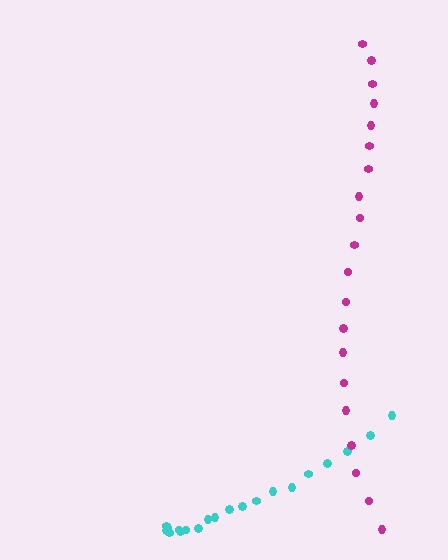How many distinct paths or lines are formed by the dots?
There are 2 distinct paths.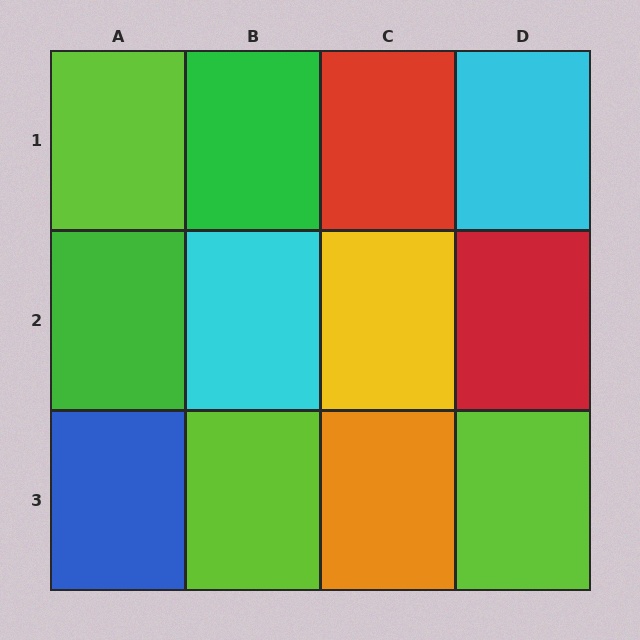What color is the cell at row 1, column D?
Cyan.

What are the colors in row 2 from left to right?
Green, cyan, yellow, red.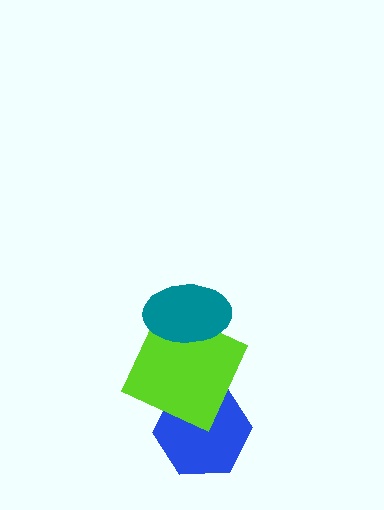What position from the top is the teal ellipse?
The teal ellipse is 1st from the top.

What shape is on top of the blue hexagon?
The lime square is on top of the blue hexagon.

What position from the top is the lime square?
The lime square is 2nd from the top.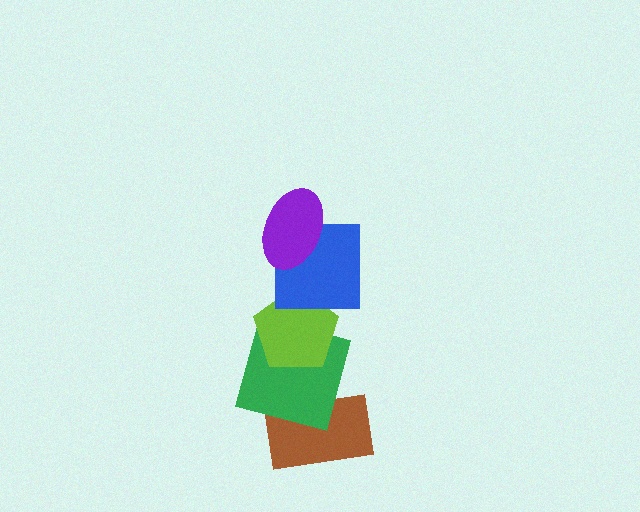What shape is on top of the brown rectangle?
The green square is on top of the brown rectangle.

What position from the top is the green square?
The green square is 4th from the top.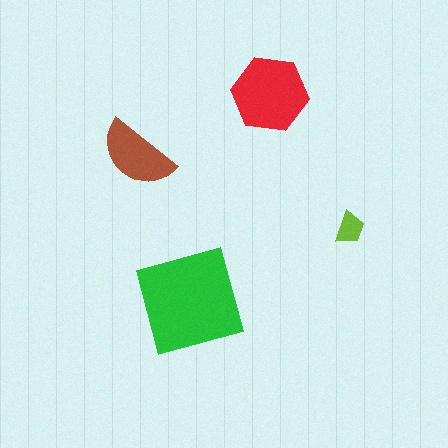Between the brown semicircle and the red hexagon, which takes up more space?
The red hexagon.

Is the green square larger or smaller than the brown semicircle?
Larger.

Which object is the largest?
The green square.